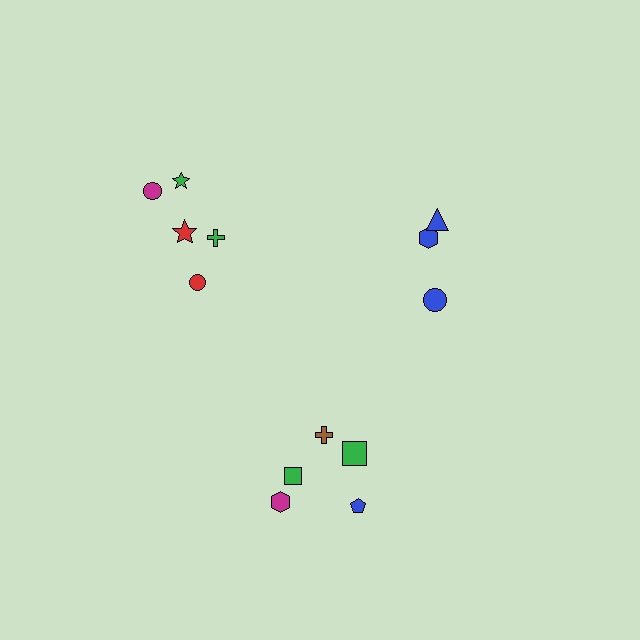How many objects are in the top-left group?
There are 5 objects.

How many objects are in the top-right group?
There are 3 objects.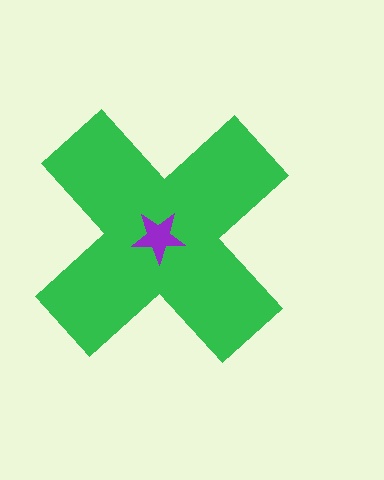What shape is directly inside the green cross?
The purple star.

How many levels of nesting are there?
2.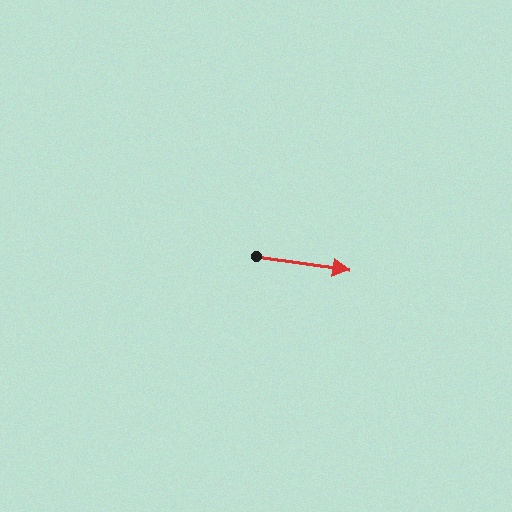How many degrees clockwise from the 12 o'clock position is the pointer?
Approximately 98 degrees.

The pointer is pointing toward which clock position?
Roughly 3 o'clock.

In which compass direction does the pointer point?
East.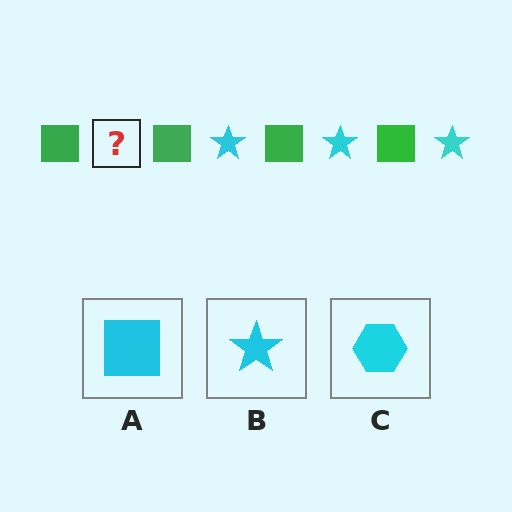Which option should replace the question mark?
Option B.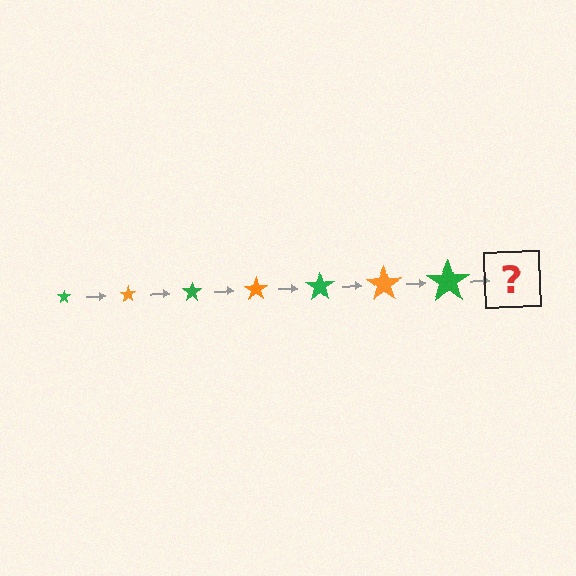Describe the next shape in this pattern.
It should be an orange star, larger than the previous one.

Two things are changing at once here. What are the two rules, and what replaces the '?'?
The two rules are that the star grows larger each step and the color cycles through green and orange. The '?' should be an orange star, larger than the previous one.